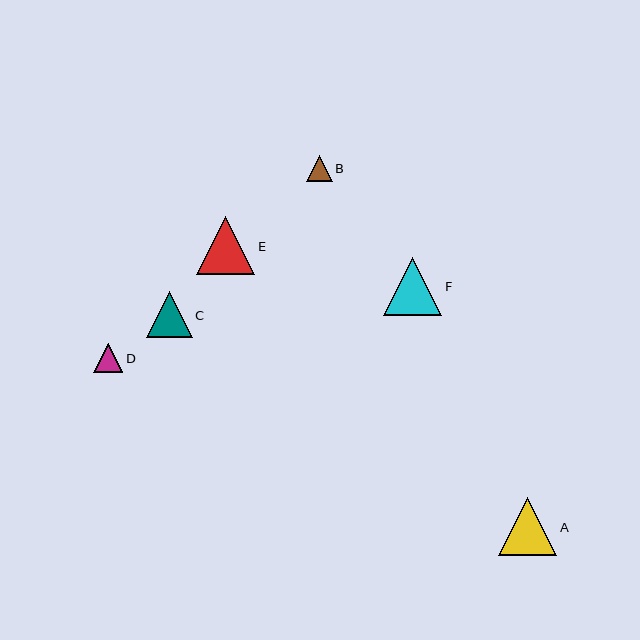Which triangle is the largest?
Triangle A is the largest with a size of approximately 59 pixels.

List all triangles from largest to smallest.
From largest to smallest: A, F, E, C, D, B.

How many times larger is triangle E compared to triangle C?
Triangle E is approximately 1.3 times the size of triangle C.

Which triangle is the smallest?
Triangle B is the smallest with a size of approximately 26 pixels.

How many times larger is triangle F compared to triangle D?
Triangle F is approximately 2.0 times the size of triangle D.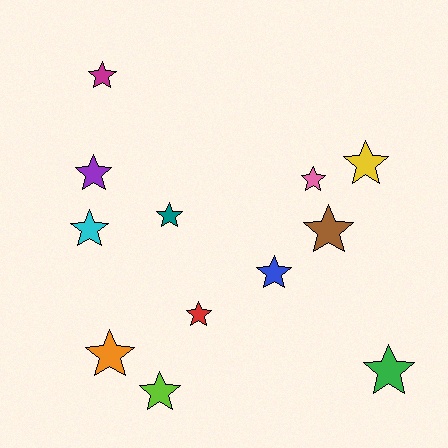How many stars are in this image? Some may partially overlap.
There are 12 stars.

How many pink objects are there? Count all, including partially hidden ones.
There is 1 pink object.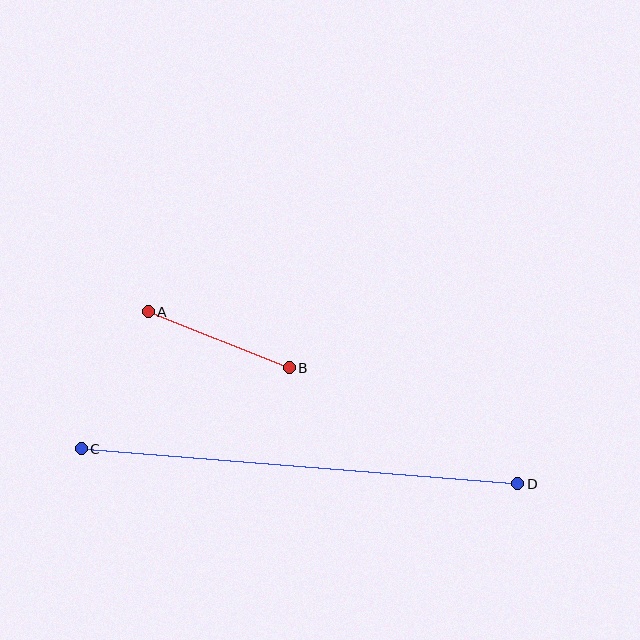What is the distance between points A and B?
The distance is approximately 152 pixels.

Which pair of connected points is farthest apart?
Points C and D are farthest apart.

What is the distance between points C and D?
The distance is approximately 438 pixels.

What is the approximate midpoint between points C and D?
The midpoint is at approximately (299, 466) pixels.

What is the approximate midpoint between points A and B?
The midpoint is at approximately (219, 340) pixels.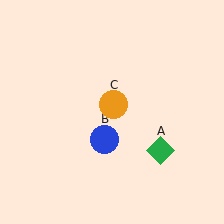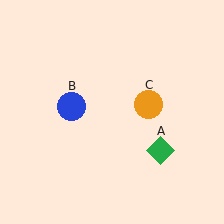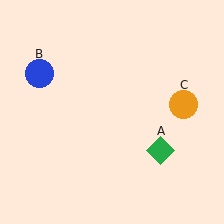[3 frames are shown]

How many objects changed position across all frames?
2 objects changed position: blue circle (object B), orange circle (object C).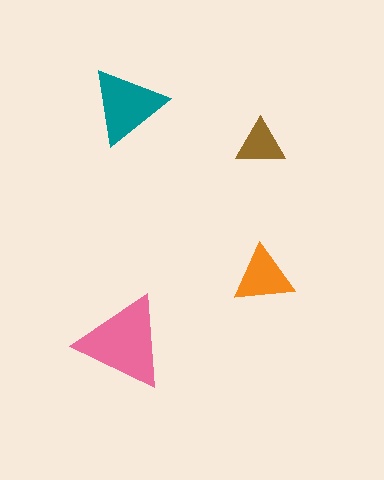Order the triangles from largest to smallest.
the pink one, the teal one, the orange one, the brown one.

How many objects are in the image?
There are 4 objects in the image.